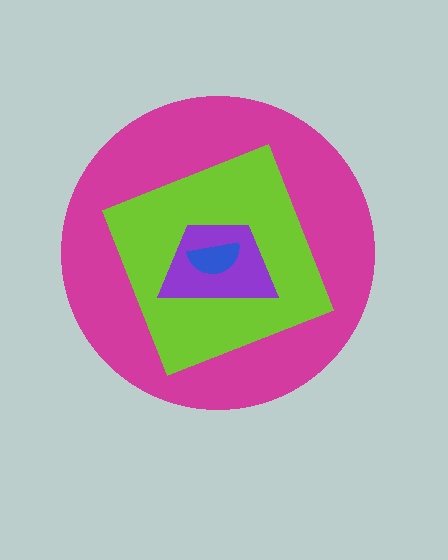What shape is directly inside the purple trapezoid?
The blue semicircle.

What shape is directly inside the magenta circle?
The lime square.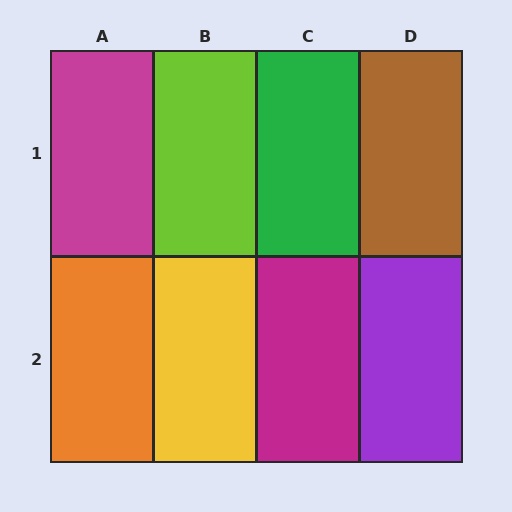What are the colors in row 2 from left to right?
Orange, yellow, magenta, purple.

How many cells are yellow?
1 cell is yellow.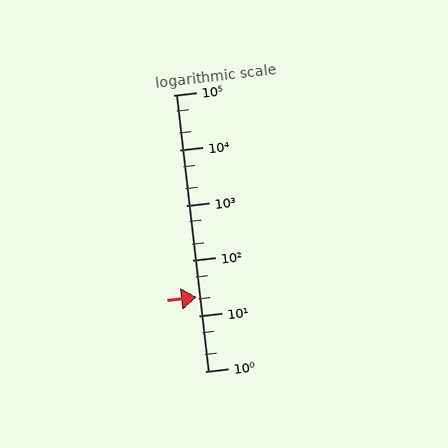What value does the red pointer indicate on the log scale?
The pointer indicates approximately 22.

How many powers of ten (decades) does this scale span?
The scale spans 5 decades, from 1 to 100000.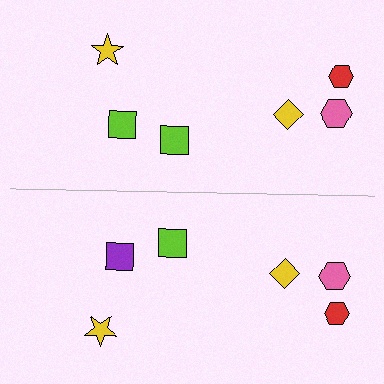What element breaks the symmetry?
The purple square on the bottom side breaks the symmetry — its mirror counterpart is lime.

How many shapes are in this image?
There are 12 shapes in this image.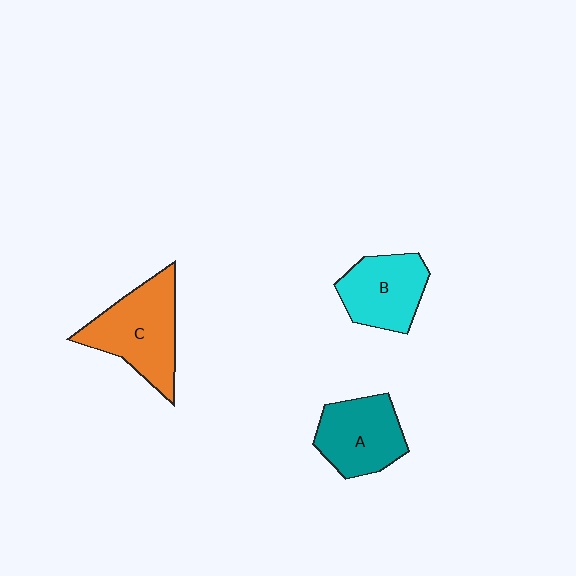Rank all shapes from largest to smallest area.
From largest to smallest: C (orange), A (teal), B (cyan).